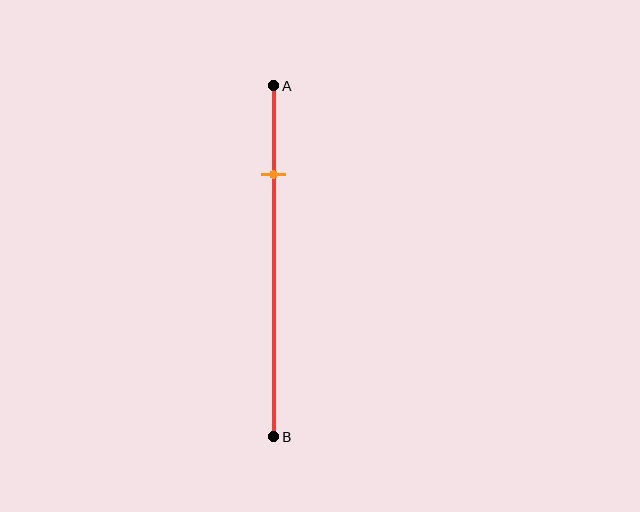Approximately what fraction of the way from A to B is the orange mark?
The orange mark is approximately 25% of the way from A to B.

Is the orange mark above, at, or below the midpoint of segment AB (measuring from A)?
The orange mark is above the midpoint of segment AB.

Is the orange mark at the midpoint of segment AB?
No, the mark is at about 25% from A, not at the 50% midpoint.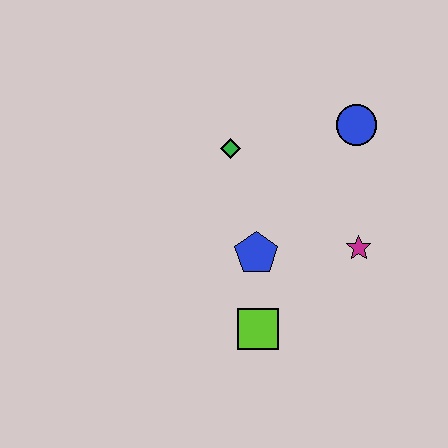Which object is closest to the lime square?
The blue pentagon is closest to the lime square.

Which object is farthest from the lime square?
The blue circle is farthest from the lime square.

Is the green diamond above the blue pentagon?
Yes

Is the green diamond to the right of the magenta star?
No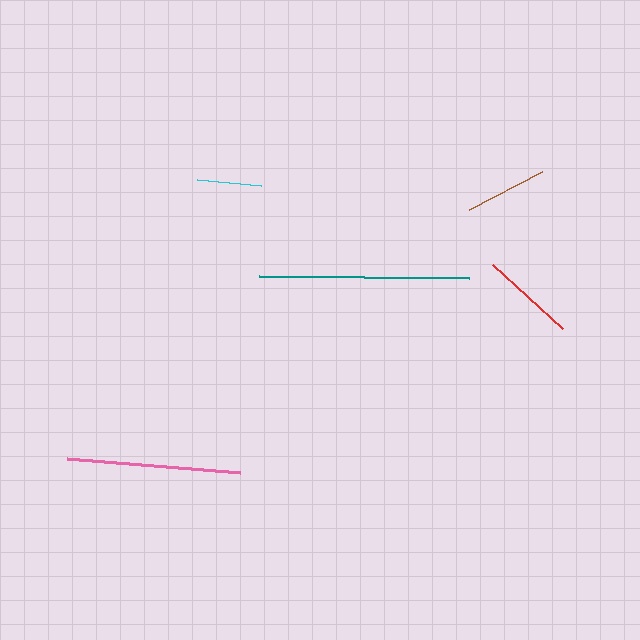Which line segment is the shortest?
The cyan line is the shortest at approximately 64 pixels.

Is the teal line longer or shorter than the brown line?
The teal line is longer than the brown line.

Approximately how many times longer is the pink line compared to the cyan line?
The pink line is approximately 2.7 times the length of the cyan line.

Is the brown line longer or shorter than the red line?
The red line is longer than the brown line.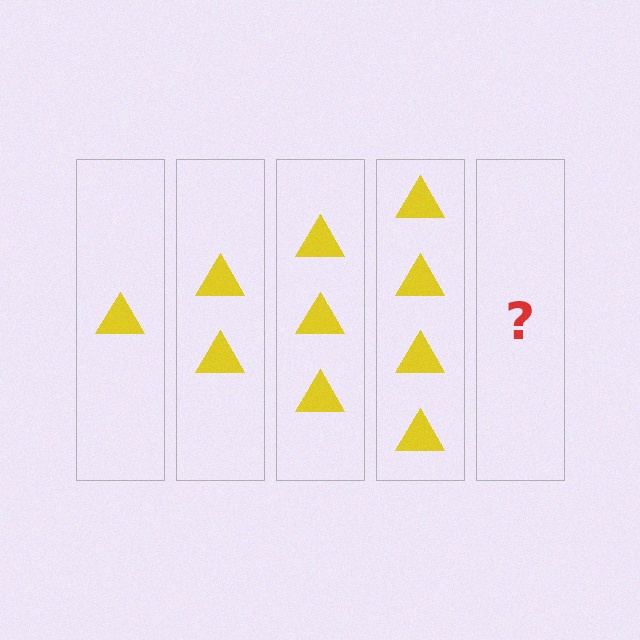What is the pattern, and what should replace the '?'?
The pattern is that each step adds one more triangle. The '?' should be 5 triangles.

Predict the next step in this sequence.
The next step is 5 triangles.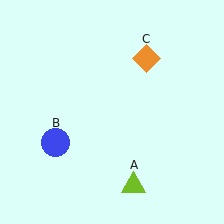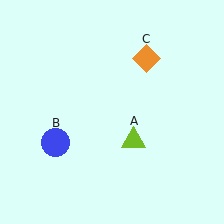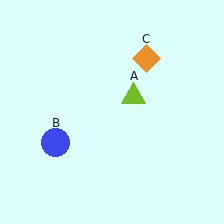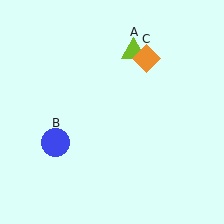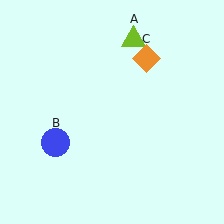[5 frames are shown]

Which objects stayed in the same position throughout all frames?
Blue circle (object B) and orange diamond (object C) remained stationary.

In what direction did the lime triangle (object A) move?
The lime triangle (object A) moved up.